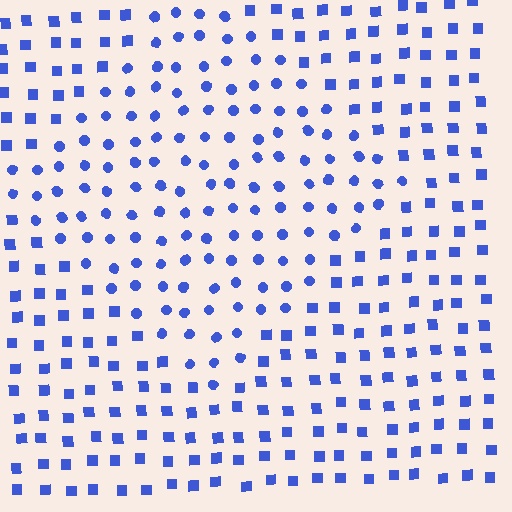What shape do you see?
I see a diamond.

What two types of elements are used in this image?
The image uses circles inside the diamond region and squares outside it.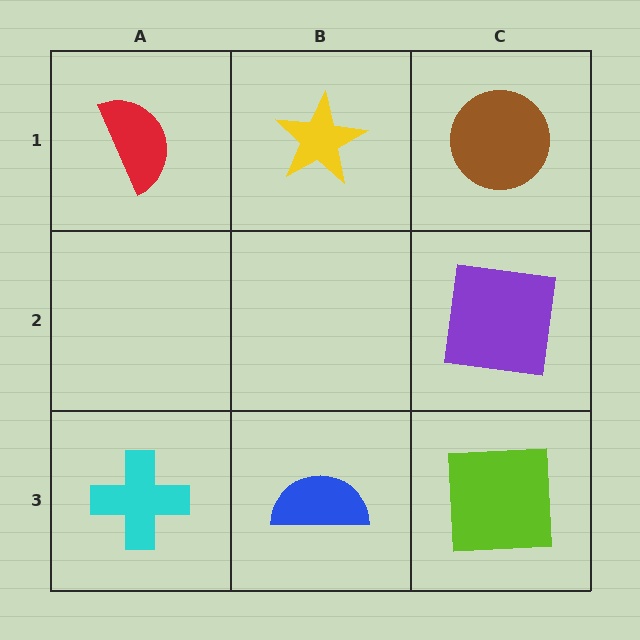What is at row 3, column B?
A blue semicircle.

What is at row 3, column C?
A lime square.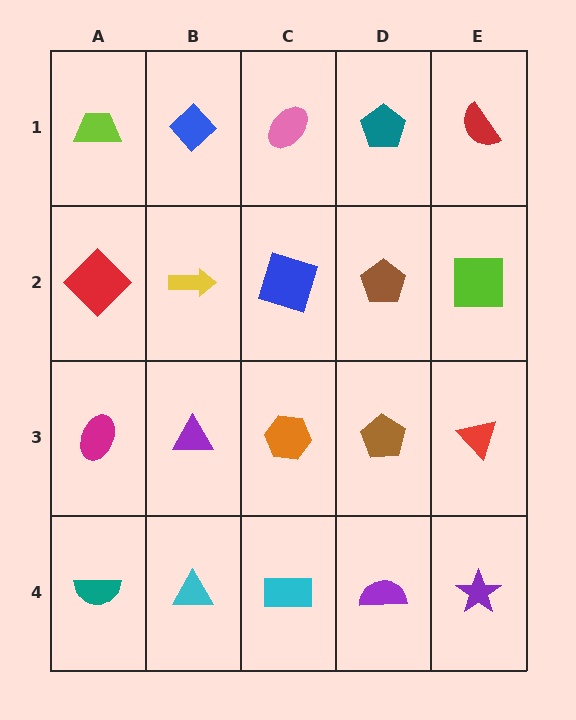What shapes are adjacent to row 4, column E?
A red triangle (row 3, column E), a purple semicircle (row 4, column D).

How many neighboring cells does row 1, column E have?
2.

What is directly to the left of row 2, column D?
A blue square.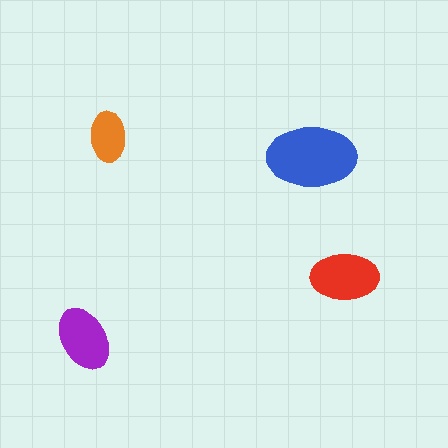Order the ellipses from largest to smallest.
the blue one, the red one, the purple one, the orange one.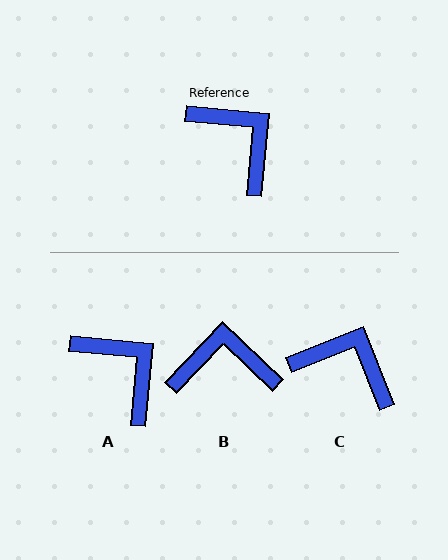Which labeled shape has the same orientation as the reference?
A.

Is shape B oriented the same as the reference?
No, it is off by about 52 degrees.